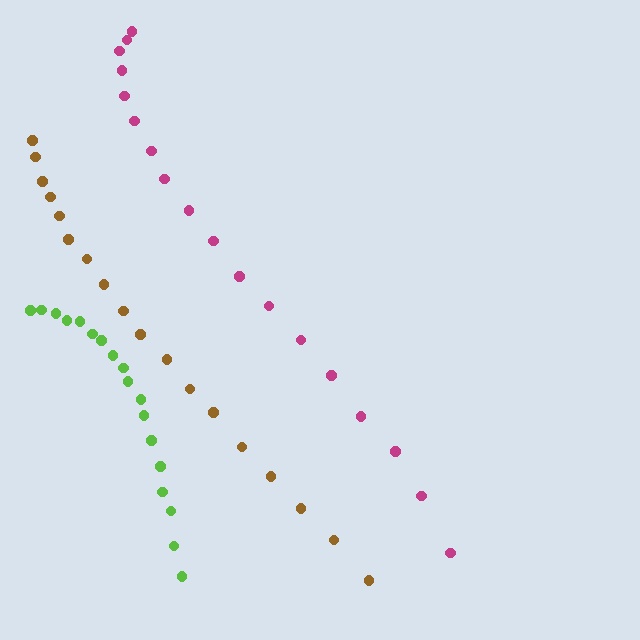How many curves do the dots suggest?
There are 3 distinct paths.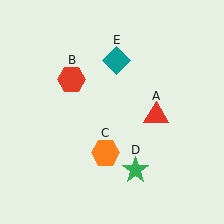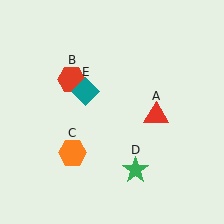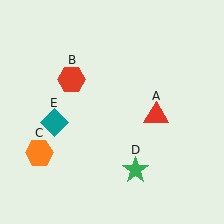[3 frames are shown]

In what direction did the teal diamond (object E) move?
The teal diamond (object E) moved down and to the left.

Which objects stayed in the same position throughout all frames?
Red triangle (object A) and red hexagon (object B) and green star (object D) remained stationary.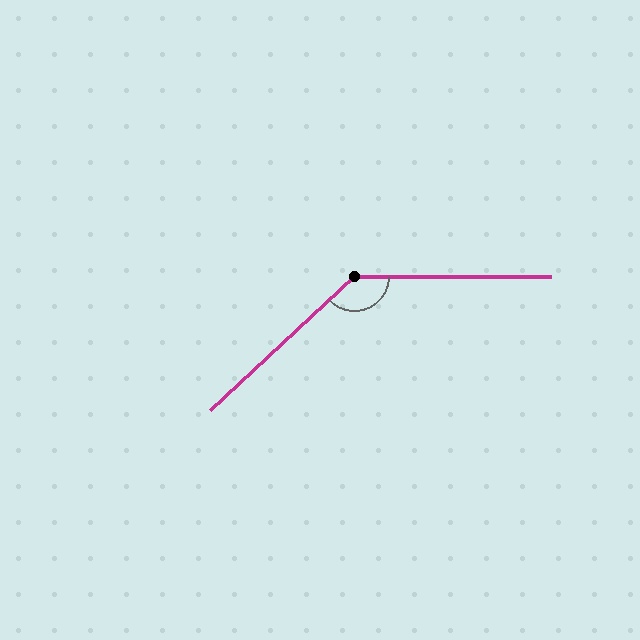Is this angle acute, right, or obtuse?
It is obtuse.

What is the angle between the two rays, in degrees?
Approximately 137 degrees.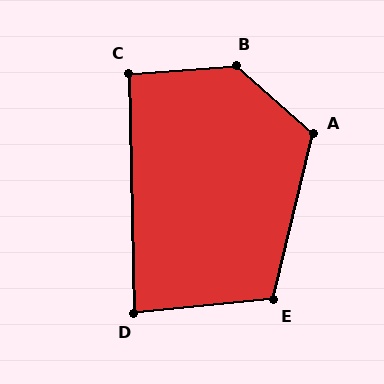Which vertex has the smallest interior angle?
D, at approximately 85 degrees.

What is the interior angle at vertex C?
Approximately 93 degrees (approximately right).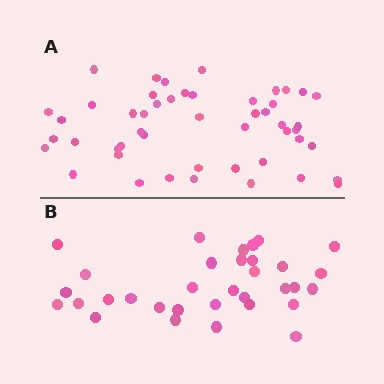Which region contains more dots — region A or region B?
Region A (the top region) has more dots.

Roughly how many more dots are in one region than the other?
Region A has approximately 15 more dots than region B.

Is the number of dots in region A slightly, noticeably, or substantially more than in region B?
Region A has substantially more. The ratio is roughly 1.5 to 1.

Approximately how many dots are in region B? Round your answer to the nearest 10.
About 30 dots. (The exact count is 33, which rounds to 30.)